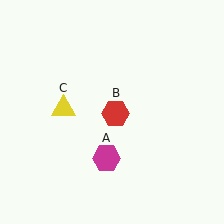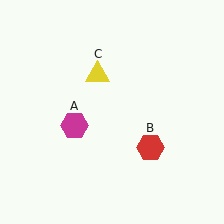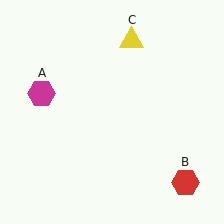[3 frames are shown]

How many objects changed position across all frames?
3 objects changed position: magenta hexagon (object A), red hexagon (object B), yellow triangle (object C).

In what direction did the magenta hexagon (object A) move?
The magenta hexagon (object A) moved up and to the left.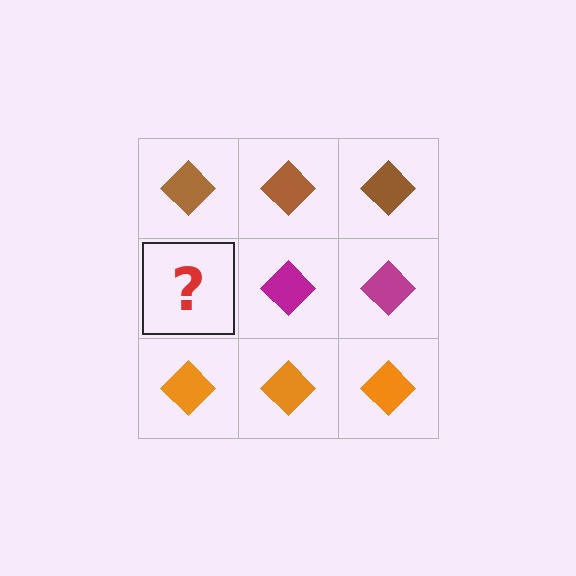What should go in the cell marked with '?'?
The missing cell should contain a magenta diamond.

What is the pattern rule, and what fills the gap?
The rule is that each row has a consistent color. The gap should be filled with a magenta diamond.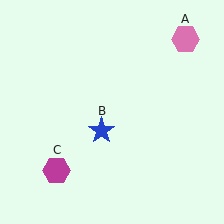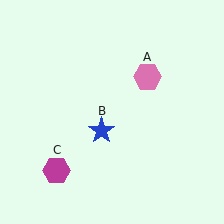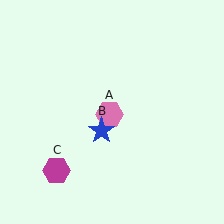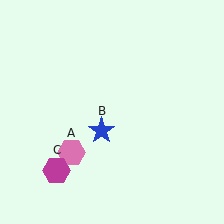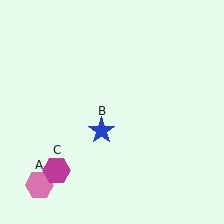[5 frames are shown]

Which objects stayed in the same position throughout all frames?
Blue star (object B) and magenta hexagon (object C) remained stationary.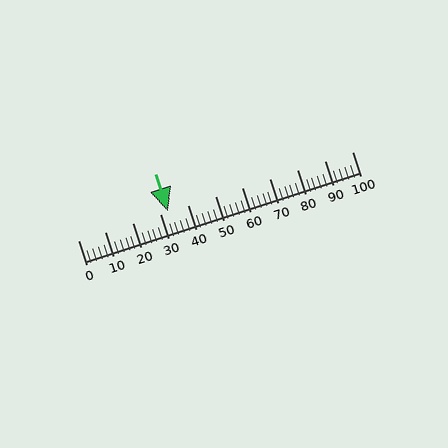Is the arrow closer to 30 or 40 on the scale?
The arrow is closer to 30.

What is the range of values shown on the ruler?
The ruler shows values from 0 to 100.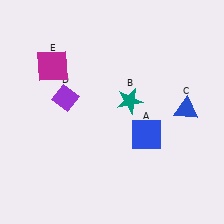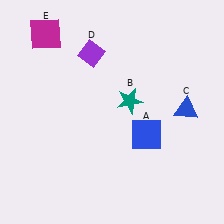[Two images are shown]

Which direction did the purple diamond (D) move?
The purple diamond (D) moved up.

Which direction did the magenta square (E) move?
The magenta square (E) moved up.